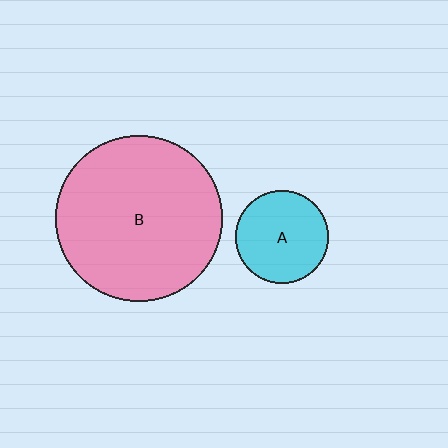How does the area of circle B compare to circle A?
Approximately 3.2 times.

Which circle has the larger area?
Circle B (pink).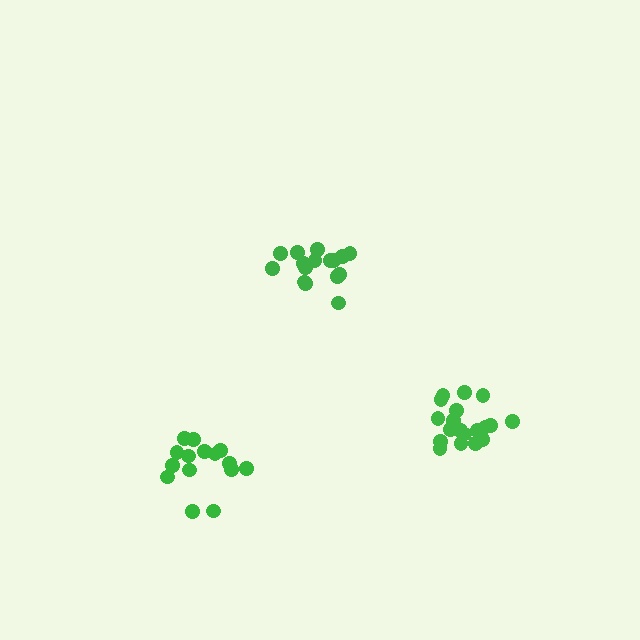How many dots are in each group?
Group 1: 15 dots, Group 2: 16 dots, Group 3: 20 dots (51 total).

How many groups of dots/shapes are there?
There are 3 groups.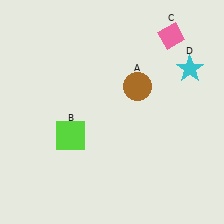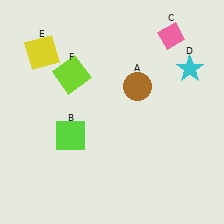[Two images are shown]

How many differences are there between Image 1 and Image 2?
There are 2 differences between the two images.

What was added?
A yellow square (E), a lime square (F) were added in Image 2.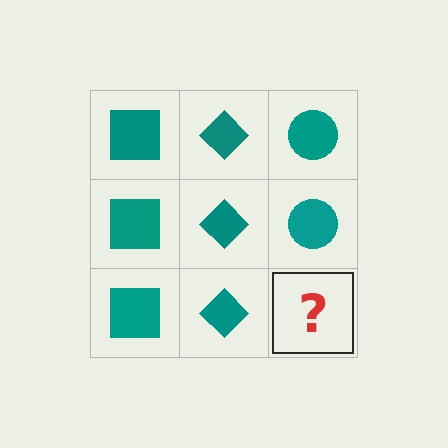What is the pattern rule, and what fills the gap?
The rule is that each column has a consistent shape. The gap should be filled with a teal circle.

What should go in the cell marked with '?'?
The missing cell should contain a teal circle.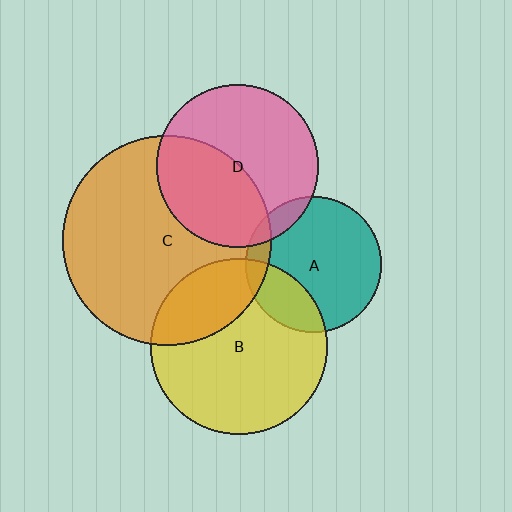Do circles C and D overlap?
Yes.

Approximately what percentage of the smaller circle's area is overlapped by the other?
Approximately 45%.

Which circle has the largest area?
Circle C (orange).